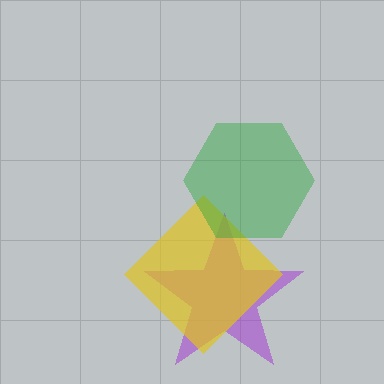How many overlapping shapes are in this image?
There are 3 overlapping shapes in the image.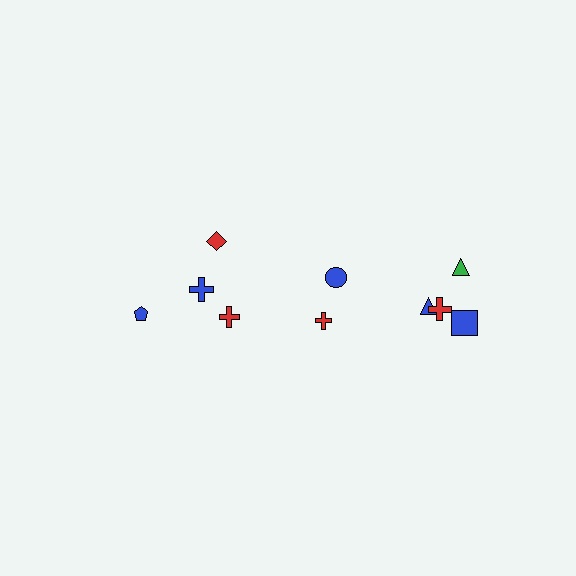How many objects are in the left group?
There are 4 objects.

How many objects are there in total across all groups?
There are 10 objects.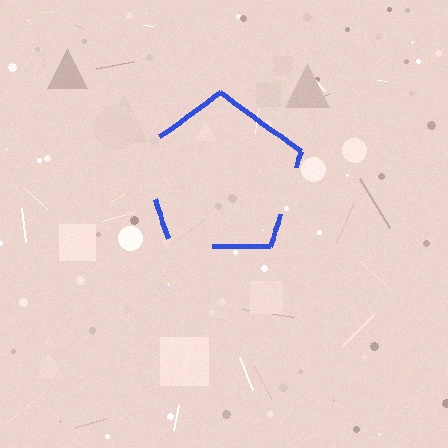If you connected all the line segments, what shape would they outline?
They would outline a pentagon.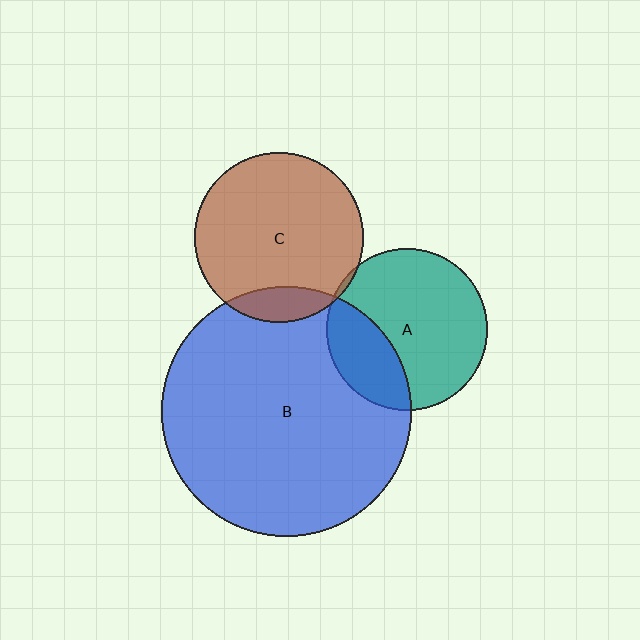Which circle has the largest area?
Circle B (blue).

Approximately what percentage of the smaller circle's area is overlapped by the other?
Approximately 30%.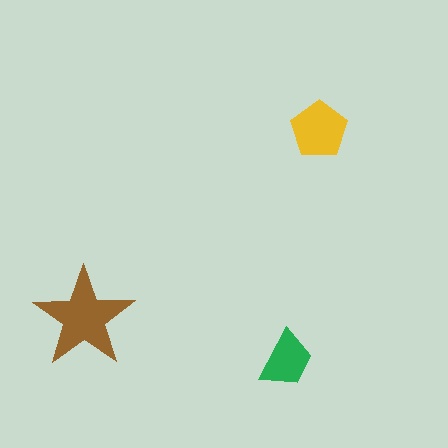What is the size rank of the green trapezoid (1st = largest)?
3rd.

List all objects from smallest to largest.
The green trapezoid, the yellow pentagon, the brown star.